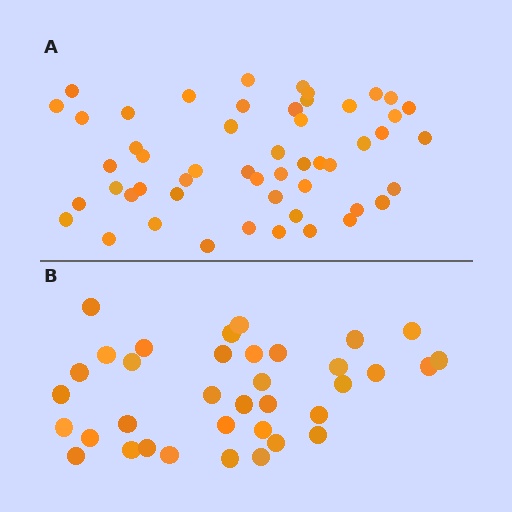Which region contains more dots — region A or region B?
Region A (the top region) has more dots.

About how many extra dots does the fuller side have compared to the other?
Region A has approximately 15 more dots than region B.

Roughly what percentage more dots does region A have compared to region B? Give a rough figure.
About 45% more.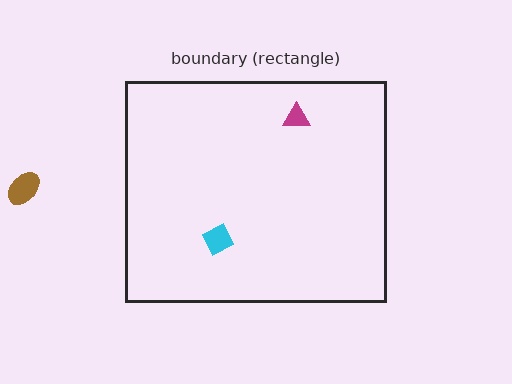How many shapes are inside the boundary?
2 inside, 1 outside.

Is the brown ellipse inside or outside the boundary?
Outside.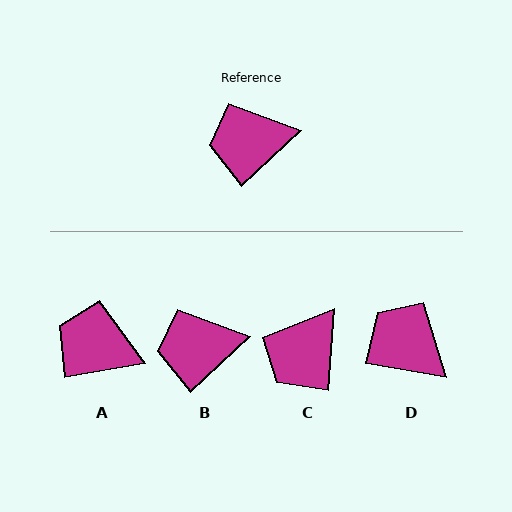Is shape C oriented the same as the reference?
No, it is off by about 43 degrees.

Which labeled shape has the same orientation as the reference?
B.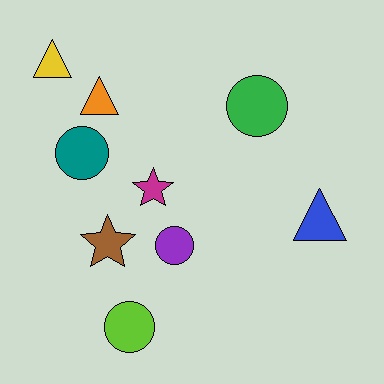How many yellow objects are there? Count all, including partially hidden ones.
There is 1 yellow object.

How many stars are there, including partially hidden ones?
There are 2 stars.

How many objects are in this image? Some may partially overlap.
There are 9 objects.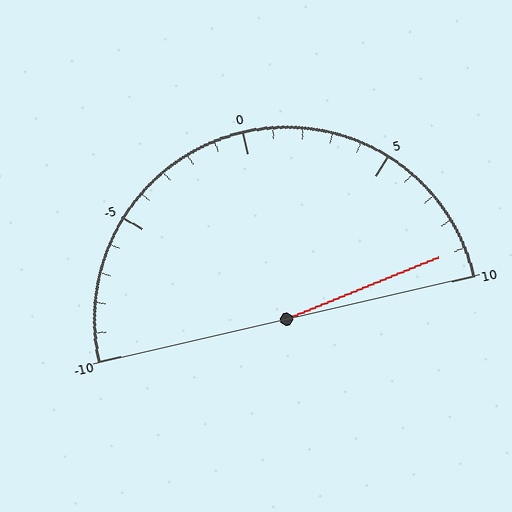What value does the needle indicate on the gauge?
The needle indicates approximately 9.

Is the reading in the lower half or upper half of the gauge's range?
The reading is in the upper half of the range (-10 to 10).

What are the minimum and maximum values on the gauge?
The gauge ranges from -10 to 10.